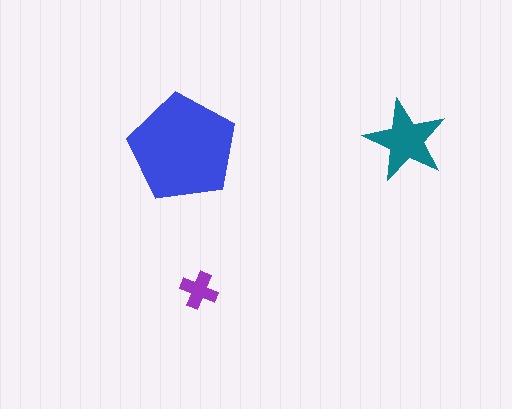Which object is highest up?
The teal star is topmost.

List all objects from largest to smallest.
The blue pentagon, the teal star, the purple cross.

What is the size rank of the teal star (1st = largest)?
2nd.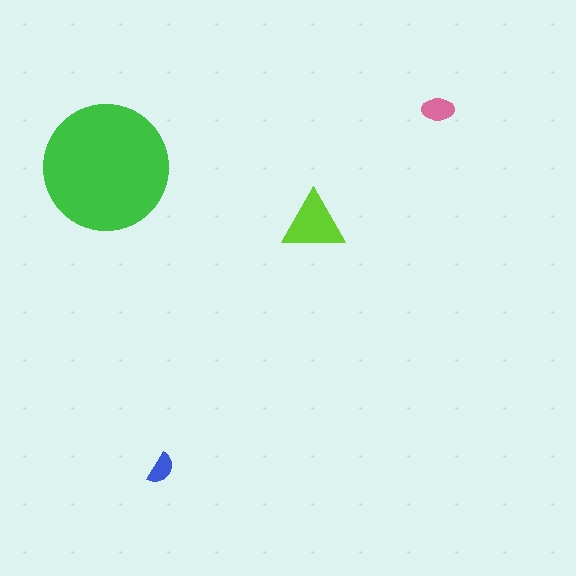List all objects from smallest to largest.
The blue semicircle, the pink ellipse, the lime triangle, the green circle.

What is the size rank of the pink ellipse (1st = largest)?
3rd.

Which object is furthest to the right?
The pink ellipse is rightmost.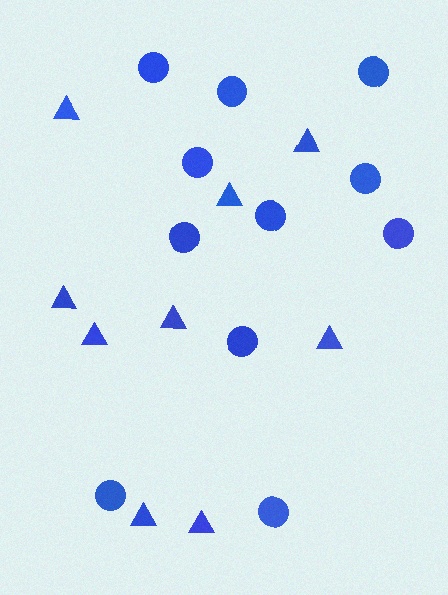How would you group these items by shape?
There are 2 groups: one group of circles (11) and one group of triangles (9).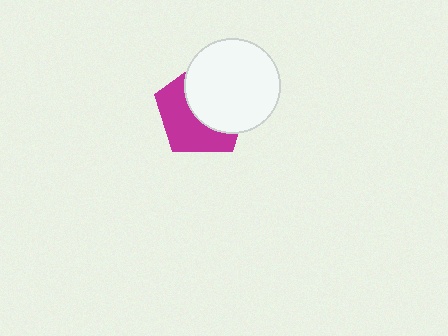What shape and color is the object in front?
The object in front is a white circle.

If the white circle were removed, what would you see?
You would see the complete magenta pentagon.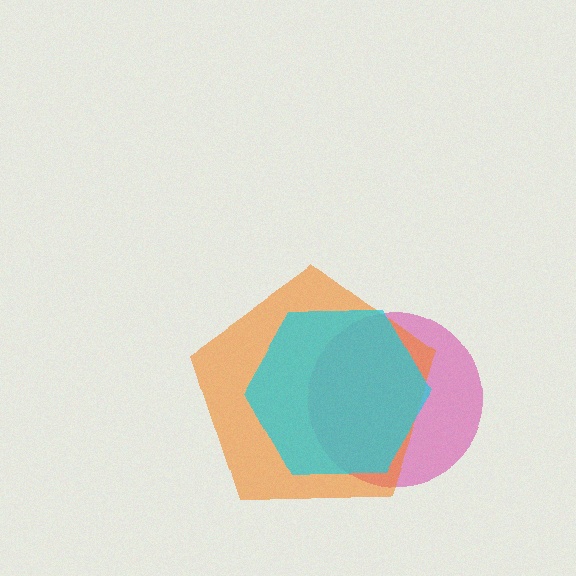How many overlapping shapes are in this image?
There are 3 overlapping shapes in the image.